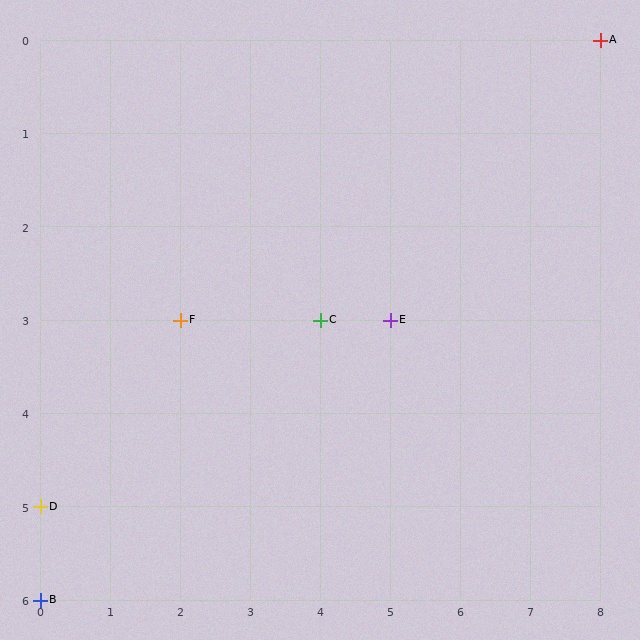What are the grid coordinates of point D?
Point D is at grid coordinates (0, 5).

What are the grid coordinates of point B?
Point B is at grid coordinates (0, 6).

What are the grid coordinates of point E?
Point E is at grid coordinates (5, 3).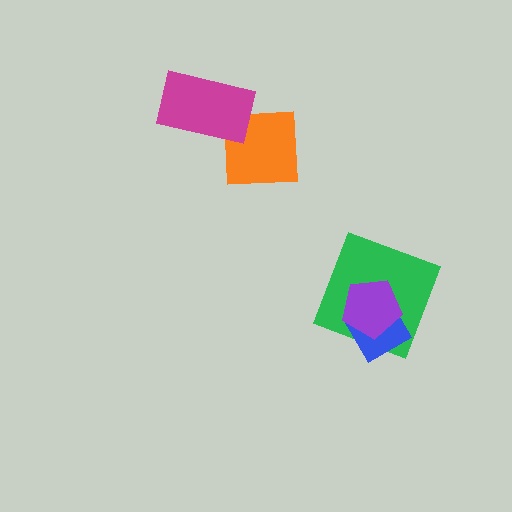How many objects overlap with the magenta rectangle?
1 object overlaps with the magenta rectangle.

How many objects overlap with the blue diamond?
2 objects overlap with the blue diamond.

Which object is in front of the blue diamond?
The purple pentagon is in front of the blue diamond.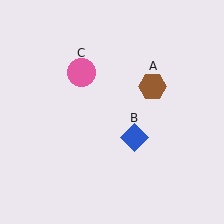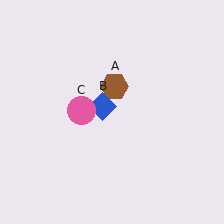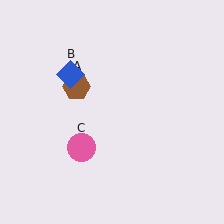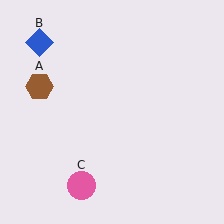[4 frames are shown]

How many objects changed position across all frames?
3 objects changed position: brown hexagon (object A), blue diamond (object B), pink circle (object C).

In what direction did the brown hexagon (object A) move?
The brown hexagon (object A) moved left.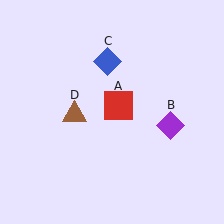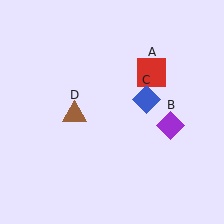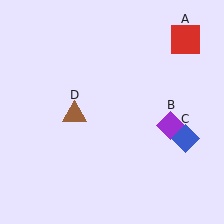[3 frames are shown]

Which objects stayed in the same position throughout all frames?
Purple diamond (object B) and brown triangle (object D) remained stationary.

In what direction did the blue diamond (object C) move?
The blue diamond (object C) moved down and to the right.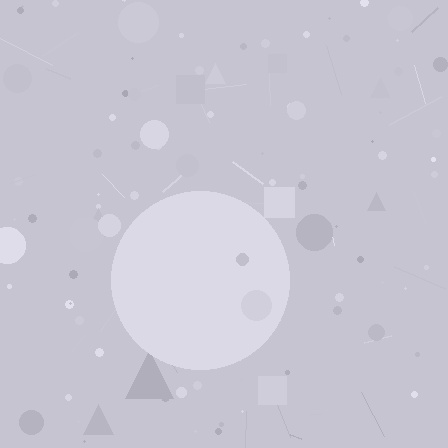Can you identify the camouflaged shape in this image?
The camouflaged shape is a circle.